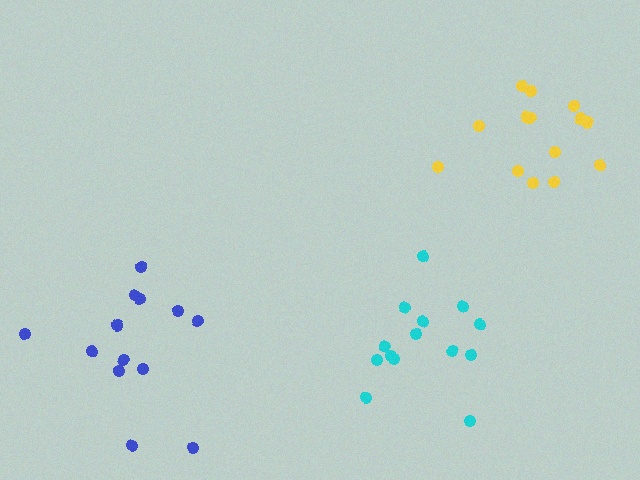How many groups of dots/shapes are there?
There are 3 groups.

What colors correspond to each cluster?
The clusters are colored: blue, yellow, cyan.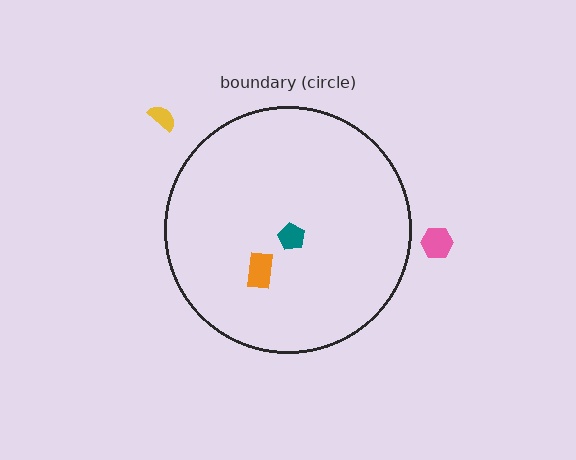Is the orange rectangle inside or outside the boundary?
Inside.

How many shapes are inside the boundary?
2 inside, 2 outside.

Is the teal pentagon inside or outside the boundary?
Inside.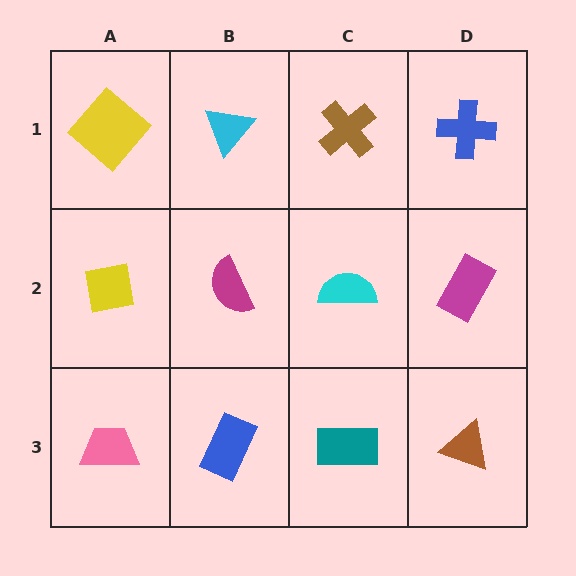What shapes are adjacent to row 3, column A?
A yellow square (row 2, column A), a blue rectangle (row 3, column B).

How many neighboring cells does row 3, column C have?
3.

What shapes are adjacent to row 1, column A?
A yellow square (row 2, column A), a cyan triangle (row 1, column B).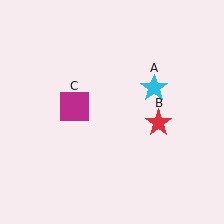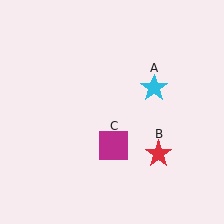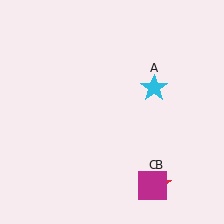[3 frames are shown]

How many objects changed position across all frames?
2 objects changed position: red star (object B), magenta square (object C).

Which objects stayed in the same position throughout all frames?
Cyan star (object A) remained stationary.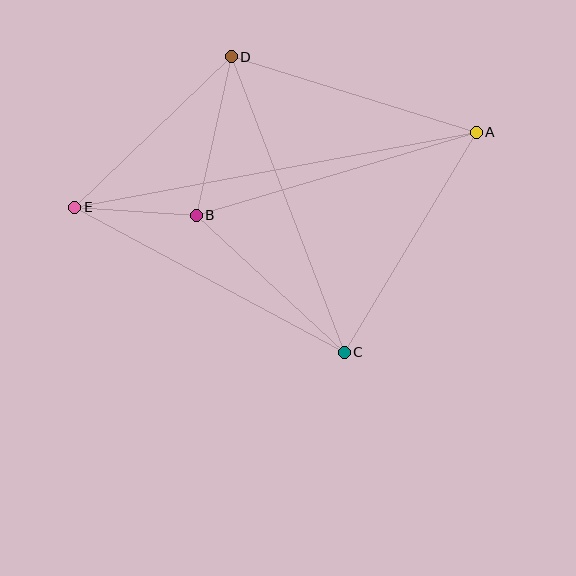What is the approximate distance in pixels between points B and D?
The distance between B and D is approximately 162 pixels.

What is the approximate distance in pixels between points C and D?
The distance between C and D is approximately 316 pixels.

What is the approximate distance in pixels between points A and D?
The distance between A and D is approximately 256 pixels.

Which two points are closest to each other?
Points B and E are closest to each other.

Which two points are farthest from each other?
Points A and E are farthest from each other.